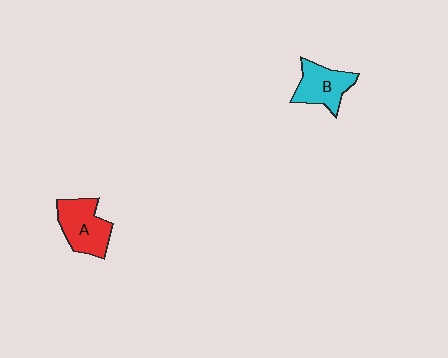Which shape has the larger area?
Shape A (red).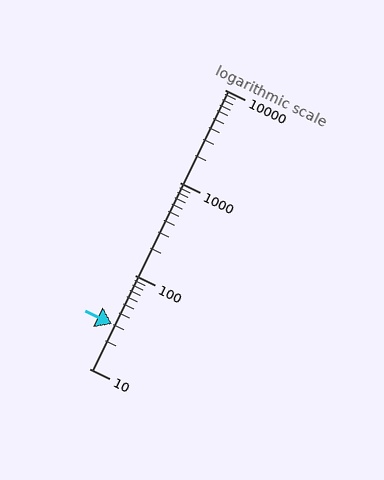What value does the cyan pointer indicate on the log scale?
The pointer indicates approximately 30.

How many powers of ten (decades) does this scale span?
The scale spans 3 decades, from 10 to 10000.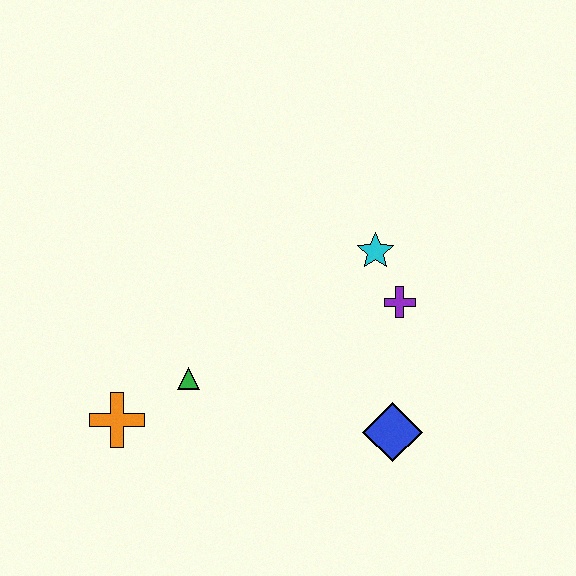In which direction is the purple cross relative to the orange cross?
The purple cross is to the right of the orange cross.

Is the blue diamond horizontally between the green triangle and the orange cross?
No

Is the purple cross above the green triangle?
Yes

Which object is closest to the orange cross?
The green triangle is closest to the orange cross.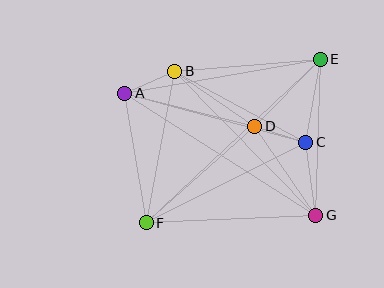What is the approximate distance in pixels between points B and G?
The distance between B and G is approximately 202 pixels.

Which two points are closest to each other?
Points C and D are closest to each other.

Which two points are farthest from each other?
Points E and F are farthest from each other.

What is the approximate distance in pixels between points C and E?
The distance between C and E is approximately 84 pixels.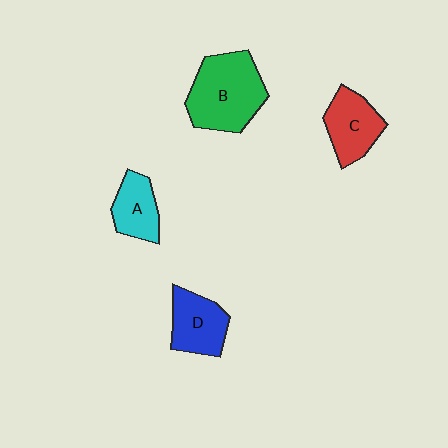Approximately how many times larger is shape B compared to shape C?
Approximately 1.6 times.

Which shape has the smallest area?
Shape A (cyan).